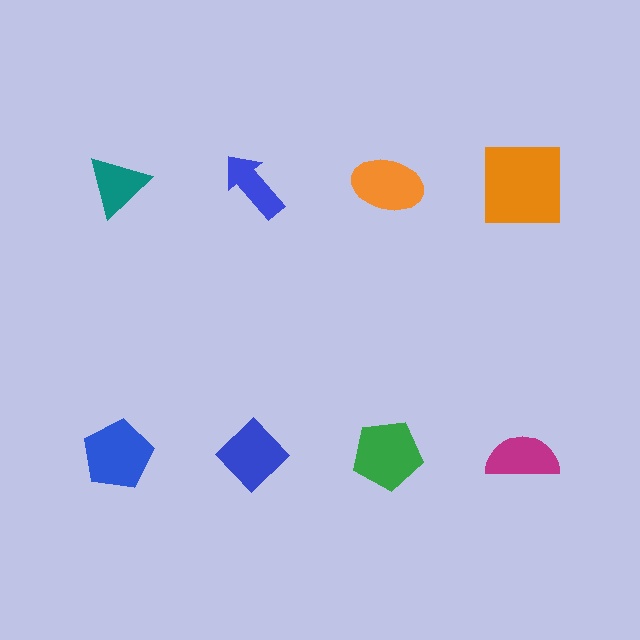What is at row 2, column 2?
A blue diamond.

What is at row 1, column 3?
An orange ellipse.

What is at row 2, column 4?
A magenta semicircle.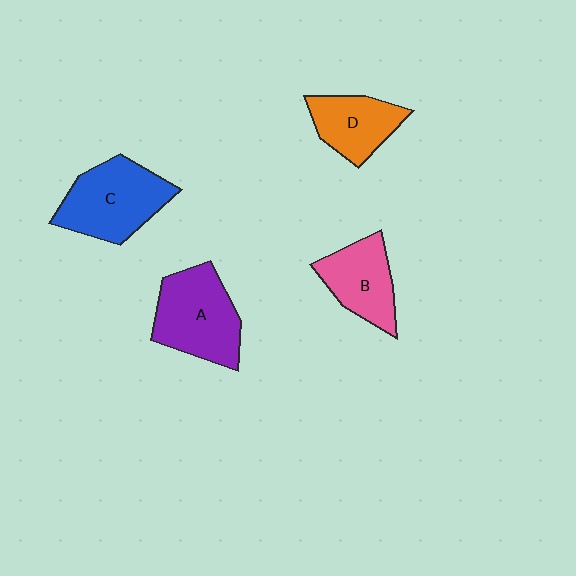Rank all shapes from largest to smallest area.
From largest to smallest: C (blue), A (purple), B (pink), D (orange).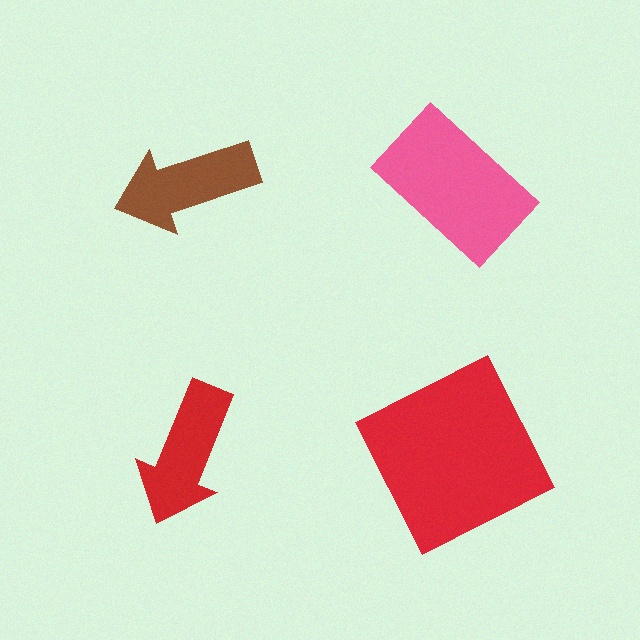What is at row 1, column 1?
A brown arrow.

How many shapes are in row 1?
2 shapes.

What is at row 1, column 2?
A pink rectangle.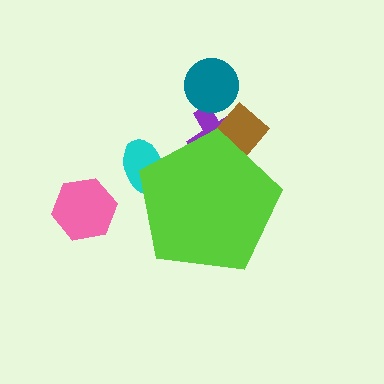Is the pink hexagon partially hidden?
No, the pink hexagon is fully visible.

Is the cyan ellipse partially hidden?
Yes, the cyan ellipse is partially hidden behind the lime pentagon.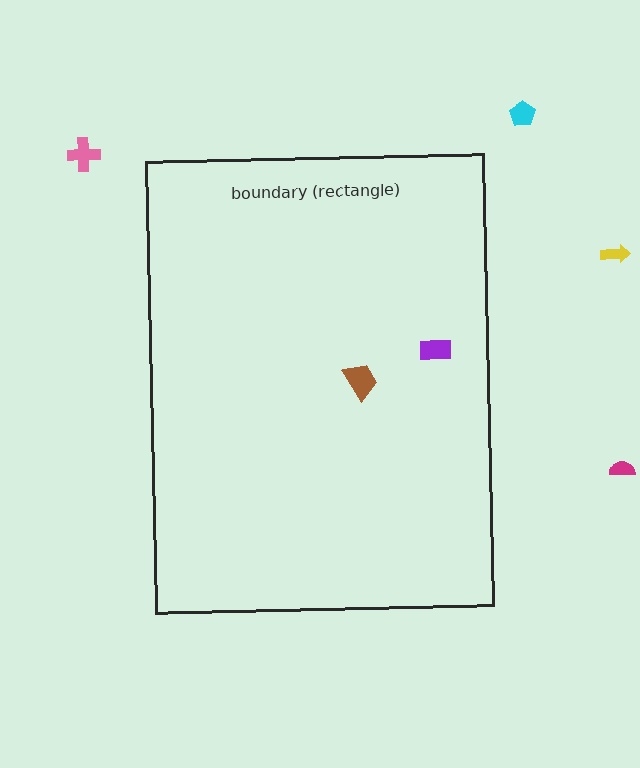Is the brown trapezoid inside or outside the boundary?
Inside.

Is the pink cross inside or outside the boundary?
Outside.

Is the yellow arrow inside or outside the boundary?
Outside.